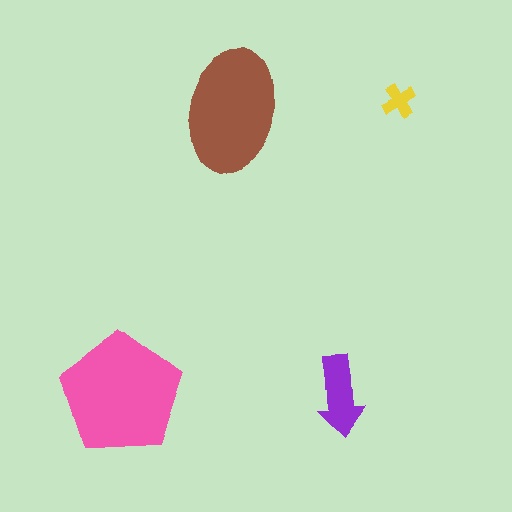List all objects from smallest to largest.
The yellow cross, the purple arrow, the brown ellipse, the pink pentagon.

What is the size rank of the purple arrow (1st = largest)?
3rd.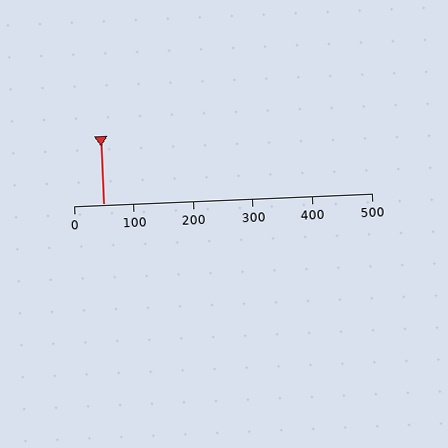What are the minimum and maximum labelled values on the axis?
The axis runs from 0 to 500.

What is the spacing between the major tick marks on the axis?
The major ticks are spaced 100 apart.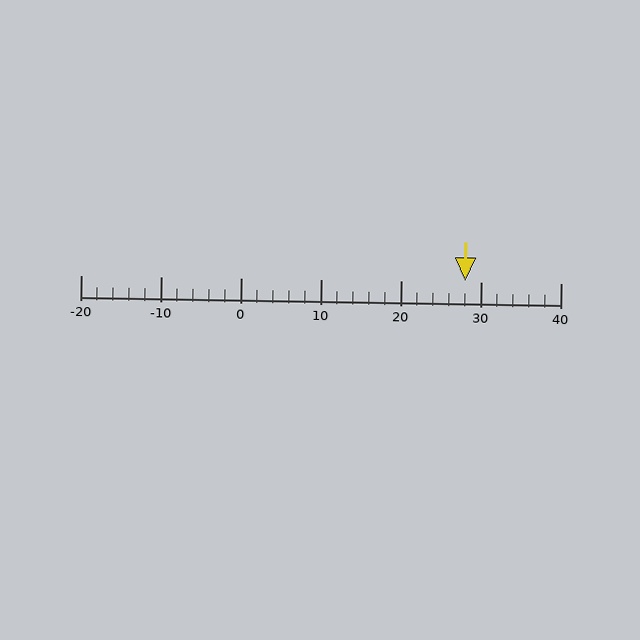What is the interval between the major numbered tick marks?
The major tick marks are spaced 10 units apart.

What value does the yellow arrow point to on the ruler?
The yellow arrow points to approximately 28.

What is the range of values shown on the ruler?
The ruler shows values from -20 to 40.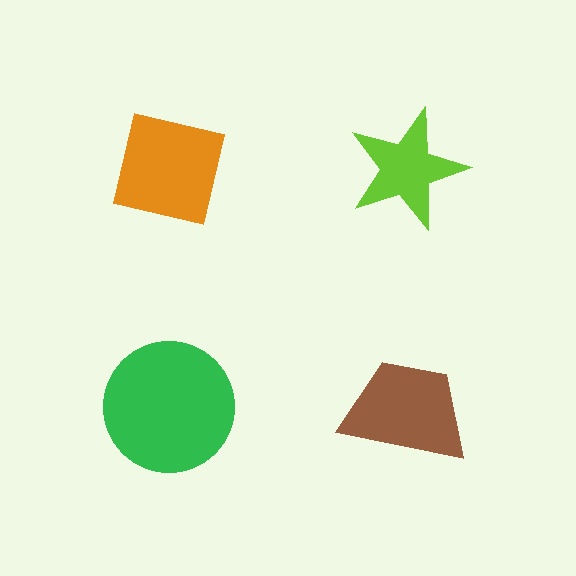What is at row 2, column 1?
A green circle.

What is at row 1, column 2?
A lime star.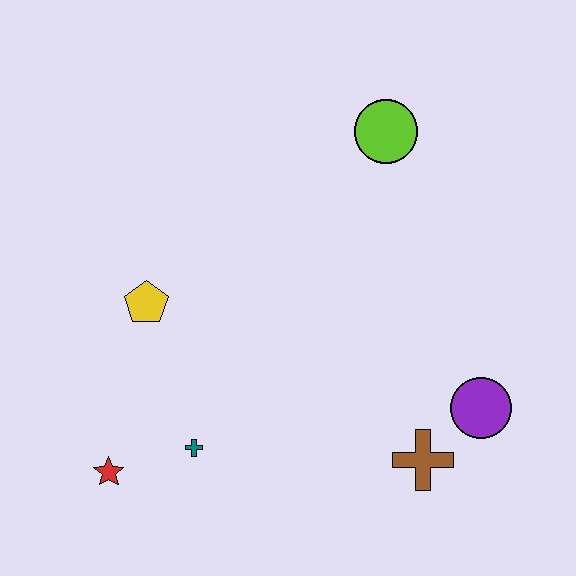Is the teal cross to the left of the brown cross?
Yes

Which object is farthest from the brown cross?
The lime circle is farthest from the brown cross.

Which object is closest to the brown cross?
The purple circle is closest to the brown cross.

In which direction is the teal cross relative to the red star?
The teal cross is to the right of the red star.